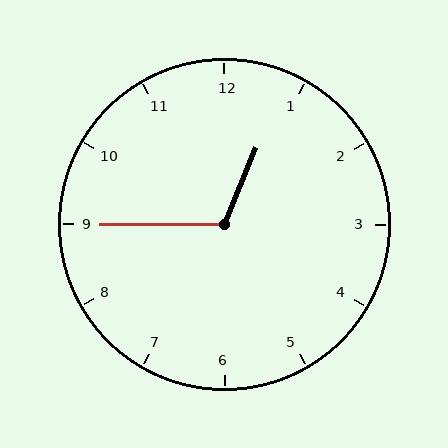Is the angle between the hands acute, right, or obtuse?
It is obtuse.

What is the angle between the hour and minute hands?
Approximately 112 degrees.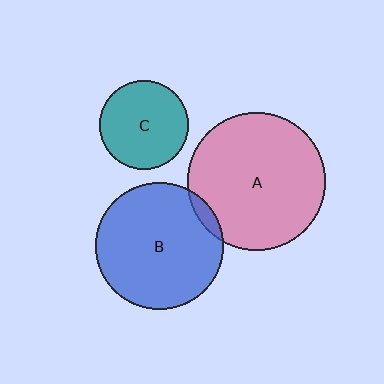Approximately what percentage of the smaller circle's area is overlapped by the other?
Approximately 5%.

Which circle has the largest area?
Circle A (pink).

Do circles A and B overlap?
Yes.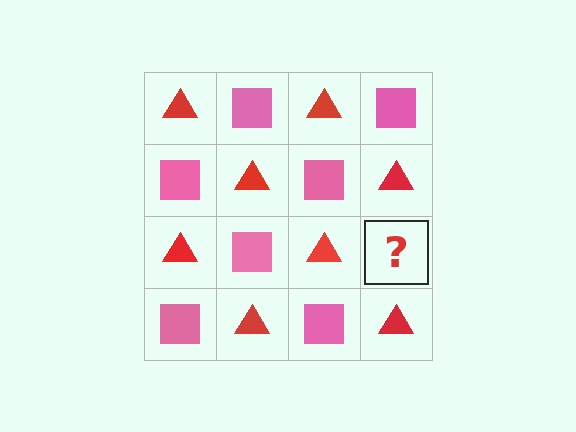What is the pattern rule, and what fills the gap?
The rule is that it alternates red triangle and pink square in a checkerboard pattern. The gap should be filled with a pink square.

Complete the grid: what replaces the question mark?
The question mark should be replaced with a pink square.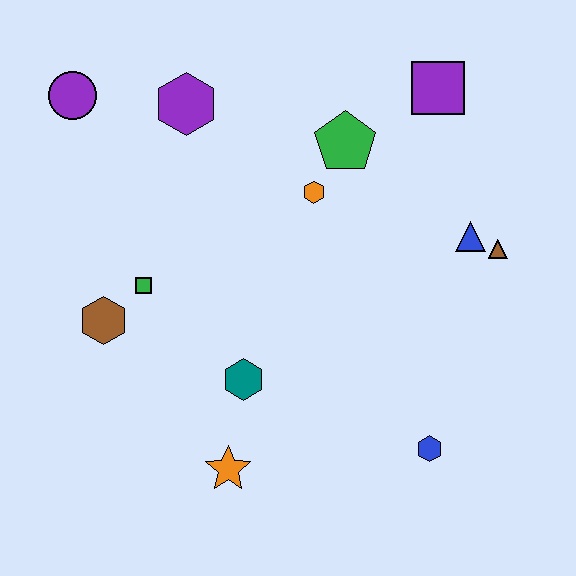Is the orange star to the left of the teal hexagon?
Yes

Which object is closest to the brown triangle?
The blue triangle is closest to the brown triangle.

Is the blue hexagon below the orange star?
No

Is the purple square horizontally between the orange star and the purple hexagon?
No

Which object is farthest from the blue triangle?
The purple circle is farthest from the blue triangle.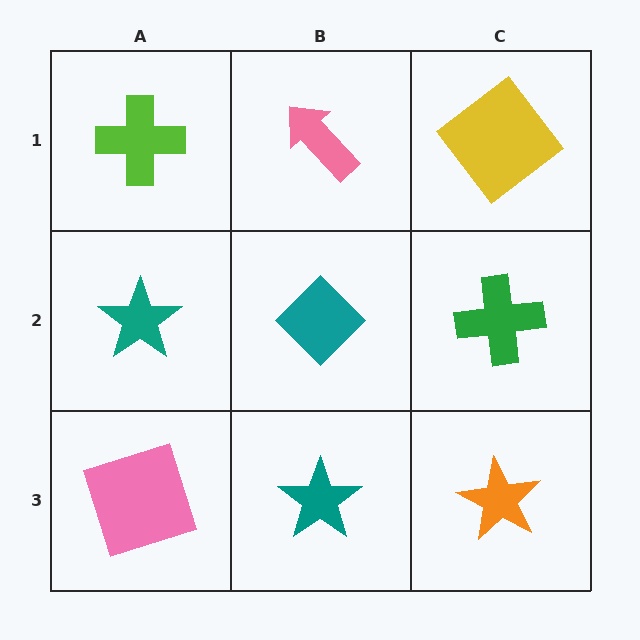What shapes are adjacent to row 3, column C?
A green cross (row 2, column C), a teal star (row 3, column B).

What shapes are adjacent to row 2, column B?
A pink arrow (row 1, column B), a teal star (row 3, column B), a teal star (row 2, column A), a green cross (row 2, column C).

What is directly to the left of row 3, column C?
A teal star.